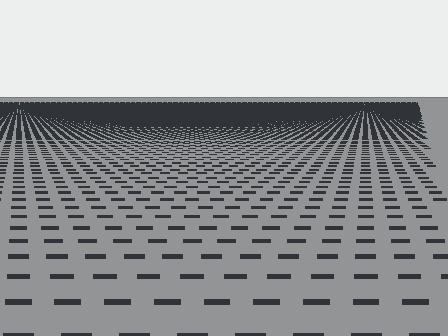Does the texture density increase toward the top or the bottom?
Density increases toward the top.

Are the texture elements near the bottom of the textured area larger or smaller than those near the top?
Larger. Near the bottom, elements are closer to the viewer and appear at a bigger on-screen size.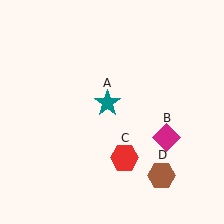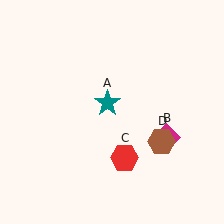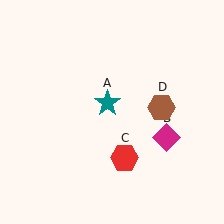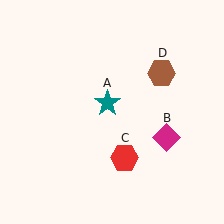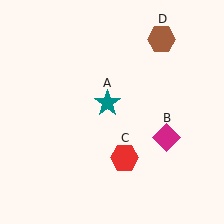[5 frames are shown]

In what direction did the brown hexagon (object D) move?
The brown hexagon (object D) moved up.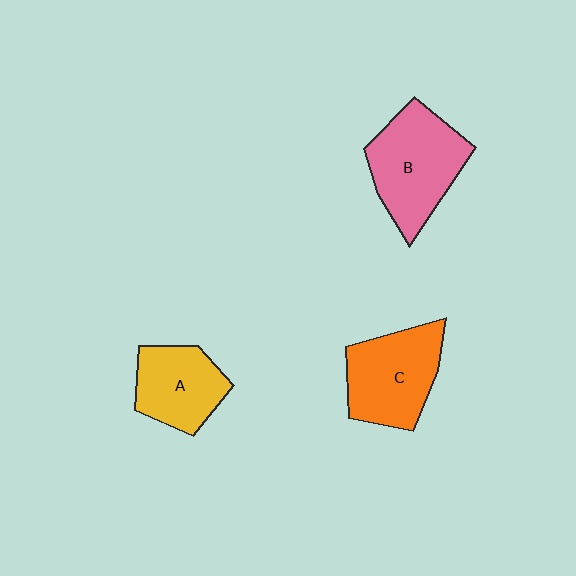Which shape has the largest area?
Shape B (pink).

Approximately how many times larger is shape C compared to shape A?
Approximately 1.2 times.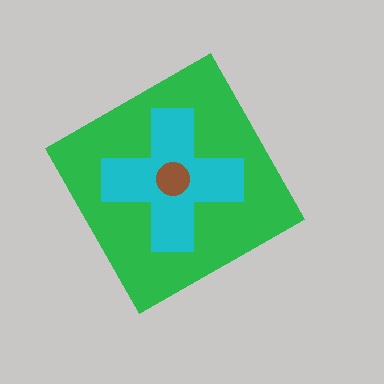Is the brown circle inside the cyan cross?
Yes.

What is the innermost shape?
The brown circle.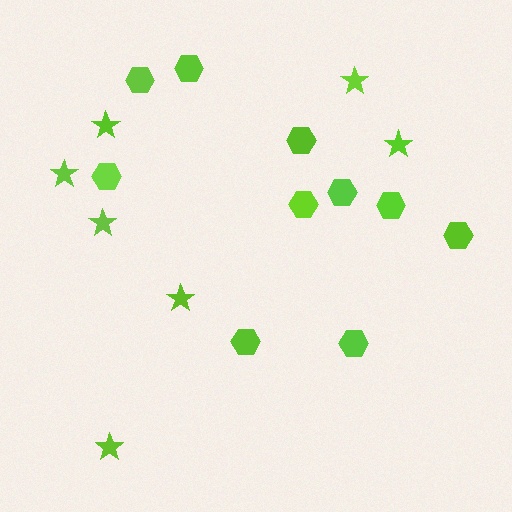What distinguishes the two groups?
There are 2 groups: one group of stars (7) and one group of hexagons (10).